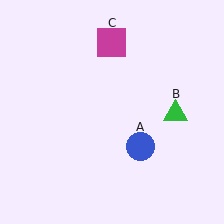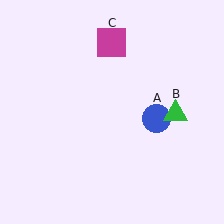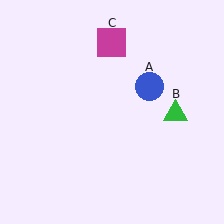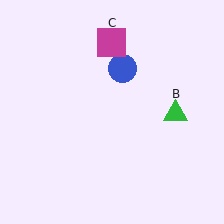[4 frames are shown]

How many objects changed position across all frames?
1 object changed position: blue circle (object A).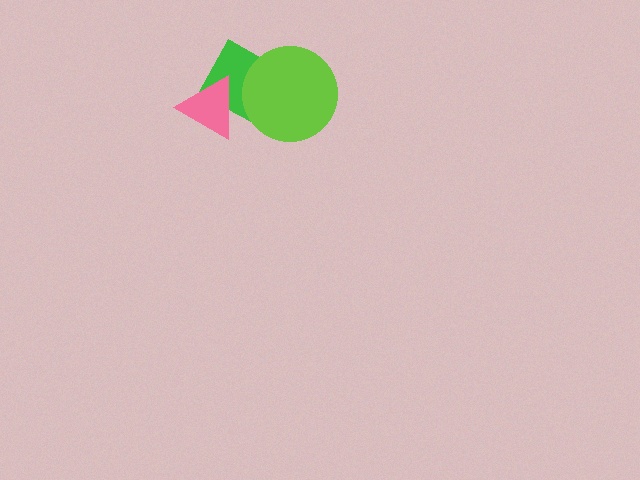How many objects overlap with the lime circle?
1 object overlaps with the lime circle.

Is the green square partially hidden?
Yes, it is partially covered by another shape.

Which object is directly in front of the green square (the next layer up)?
The pink triangle is directly in front of the green square.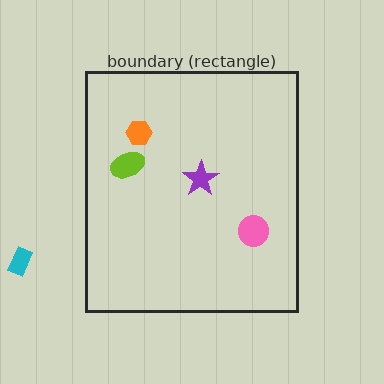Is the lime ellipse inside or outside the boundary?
Inside.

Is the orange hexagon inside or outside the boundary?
Inside.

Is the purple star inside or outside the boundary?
Inside.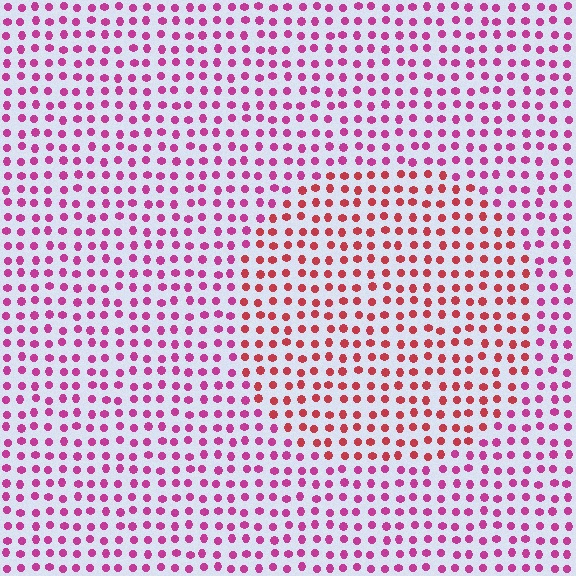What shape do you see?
I see a circle.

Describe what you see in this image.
The image is filled with small magenta elements in a uniform arrangement. A circle-shaped region is visible where the elements are tinted to a slightly different hue, forming a subtle color boundary.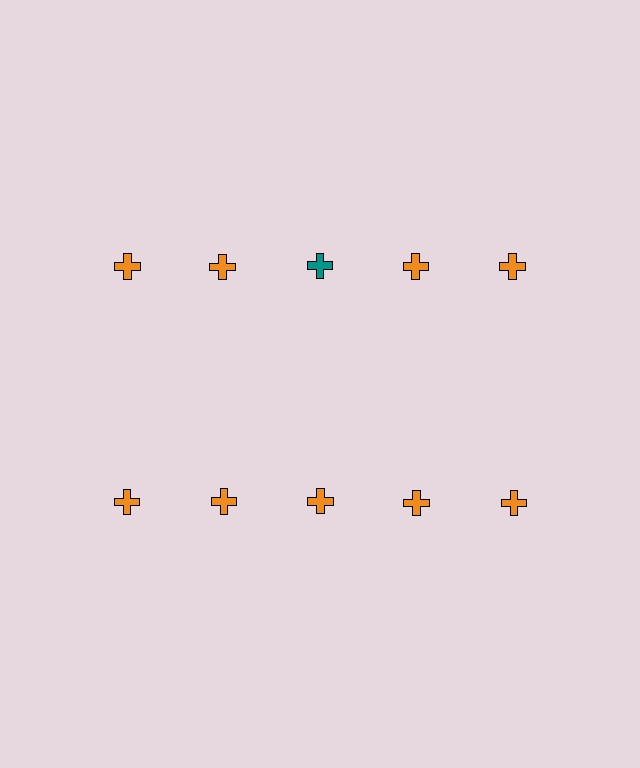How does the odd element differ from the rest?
It has a different color: teal instead of orange.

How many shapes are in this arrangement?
There are 10 shapes arranged in a grid pattern.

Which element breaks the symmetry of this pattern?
The teal cross in the top row, center column breaks the symmetry. All other shapes are orange crosses.